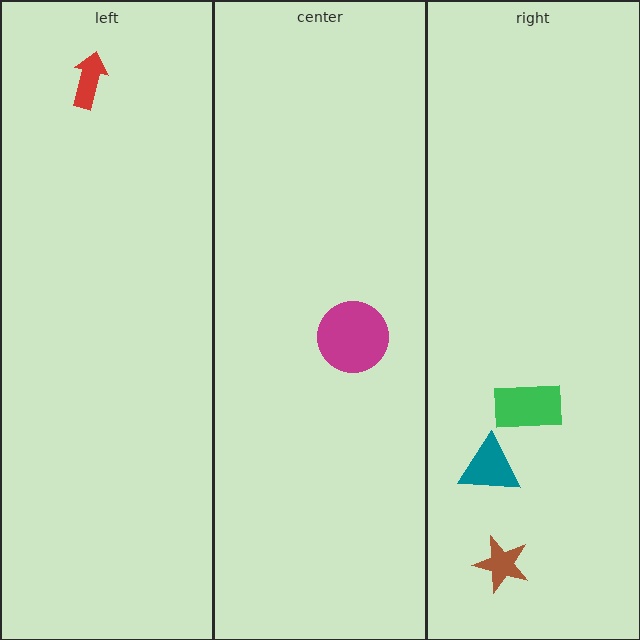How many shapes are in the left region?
1.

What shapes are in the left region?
The red arrow.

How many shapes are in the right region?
3.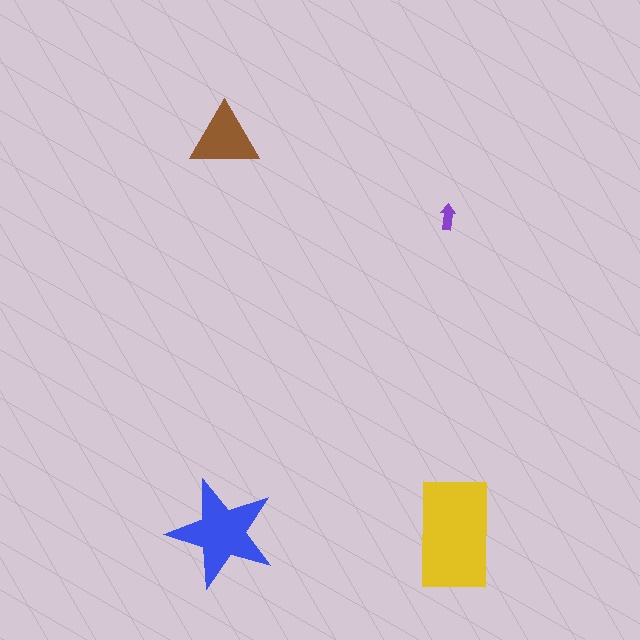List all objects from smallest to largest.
The purple arrow, the brown triangle, the blue star, the yellow rectangle.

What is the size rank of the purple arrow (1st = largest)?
4th.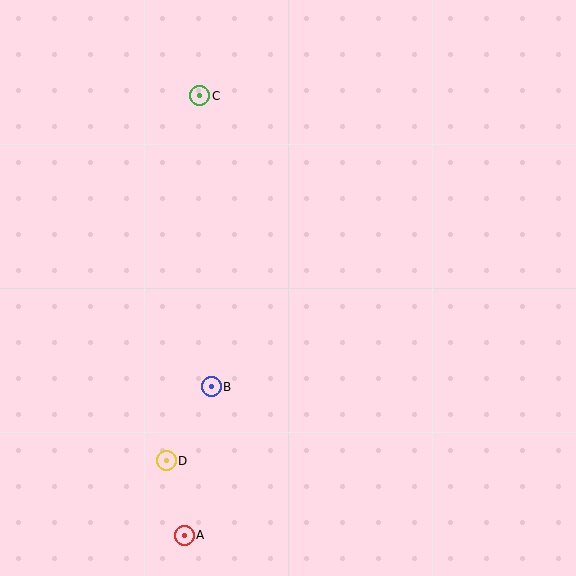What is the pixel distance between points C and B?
The distance between C and B is 291 pixels.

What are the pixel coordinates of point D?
Point D is at (166, 461).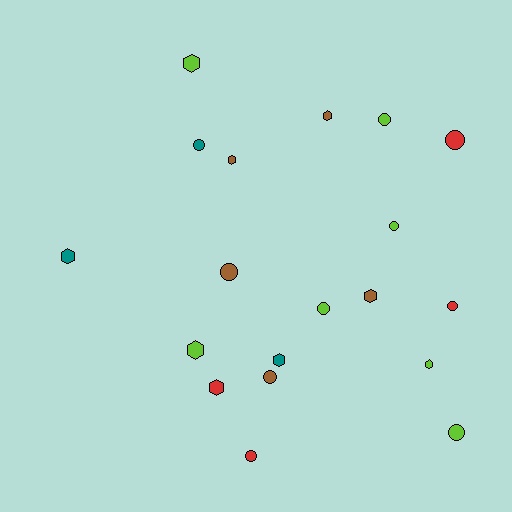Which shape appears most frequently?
Circle, with 10 objects.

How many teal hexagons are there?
There are 2 teal hexagons.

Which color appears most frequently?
Lime, with 7 objects.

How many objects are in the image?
There are 19 objects.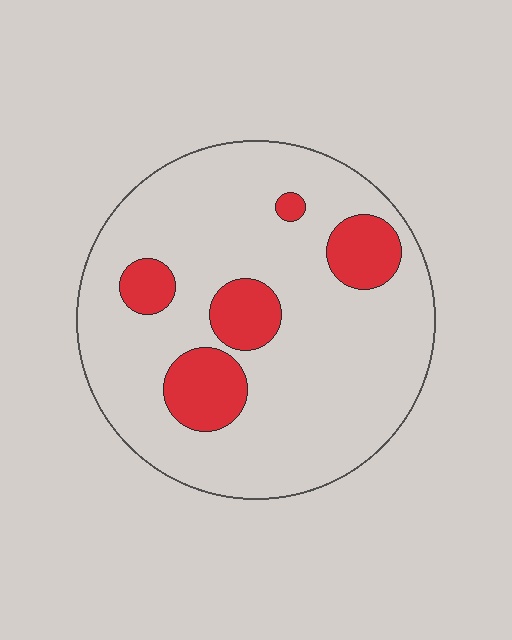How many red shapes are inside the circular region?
5.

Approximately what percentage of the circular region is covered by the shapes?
Approximately 15%.